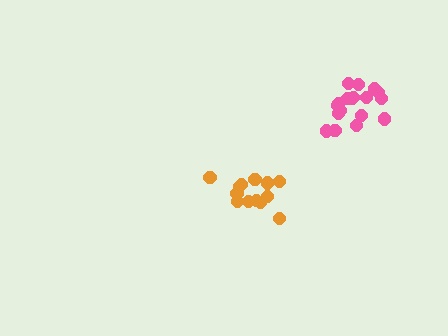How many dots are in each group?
Group 1: 18 dots, Group 2: 13 dots (31 total).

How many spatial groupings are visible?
There are 2 spatial groupings.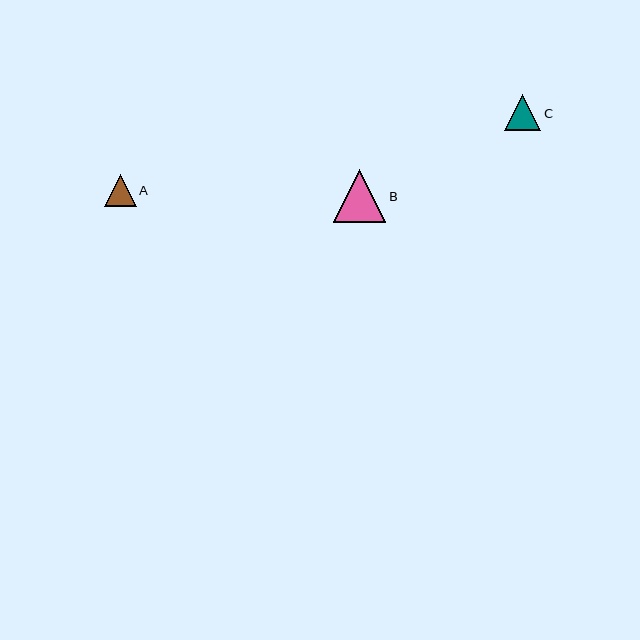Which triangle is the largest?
Triangle B is the largest with a size of approximately 52 pixels.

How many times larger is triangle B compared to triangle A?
Triangle B is approximately 1.6 times the size of triangle A.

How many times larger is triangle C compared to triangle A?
Triangle C is approximately 1.1 times the size of triangle A.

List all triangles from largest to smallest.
From largest to smallest: B, C, A.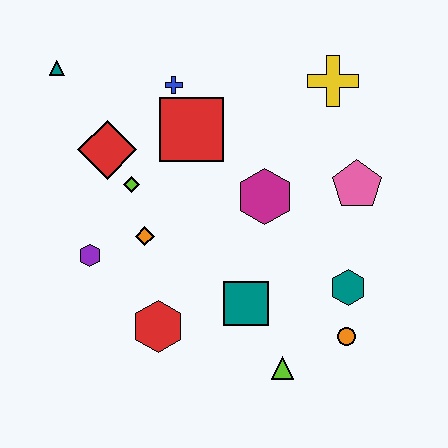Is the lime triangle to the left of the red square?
No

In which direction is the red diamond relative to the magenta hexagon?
The red diamond is to the left of the magenta hexagon.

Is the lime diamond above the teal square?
Yes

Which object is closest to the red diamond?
The lime diamond is closest to the red diamond.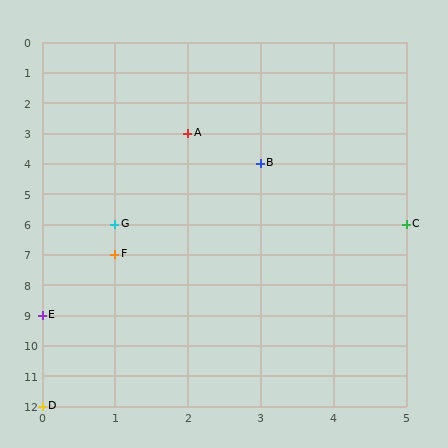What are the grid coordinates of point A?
Point A is at grid coordinates (2, 3).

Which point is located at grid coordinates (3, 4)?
Point B is at (3, 4).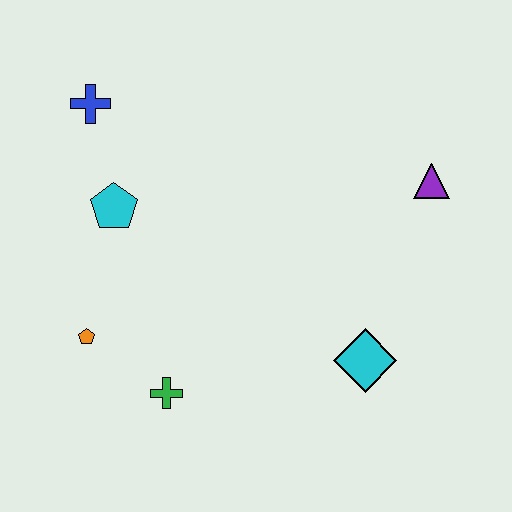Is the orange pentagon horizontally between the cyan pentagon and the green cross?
No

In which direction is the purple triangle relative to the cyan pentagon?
The purple triangle is to the right of the cyan pentagon.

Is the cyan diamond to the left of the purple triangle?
Yes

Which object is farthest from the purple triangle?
The orange pentagon is farthest from the purple triangle.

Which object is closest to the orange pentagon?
The green cross is closest to the orange pentagon.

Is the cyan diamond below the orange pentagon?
Yes